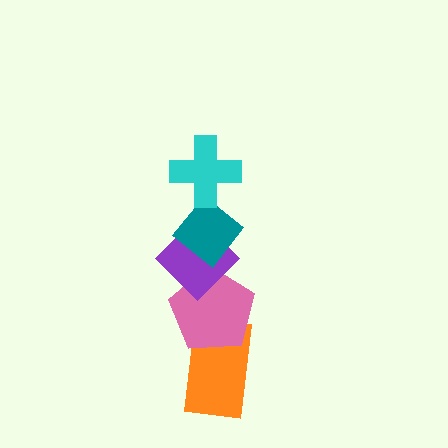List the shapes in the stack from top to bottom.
From top to bottom: the cyan cross, the teal diamond, the purple diamond, the pink pentagon, the orange rectangle.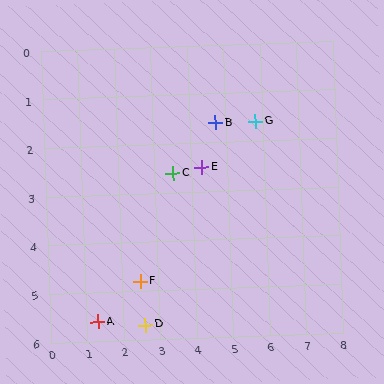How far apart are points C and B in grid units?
Points C and B are about 1.6 grid units apart.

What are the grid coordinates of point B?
Point B is at approximately (4.7, 1.6).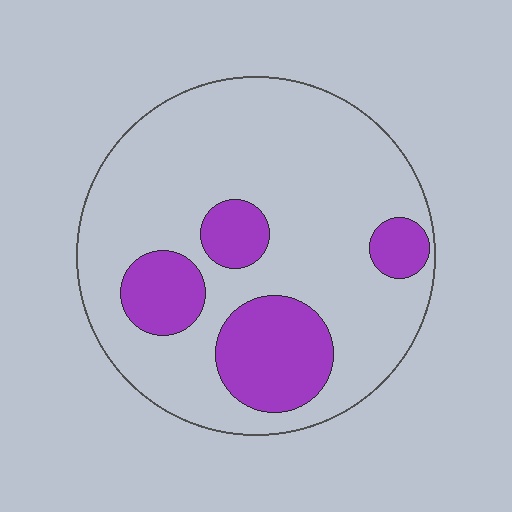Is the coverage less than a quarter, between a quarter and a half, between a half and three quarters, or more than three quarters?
Less than a quarter.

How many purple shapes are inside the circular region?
4.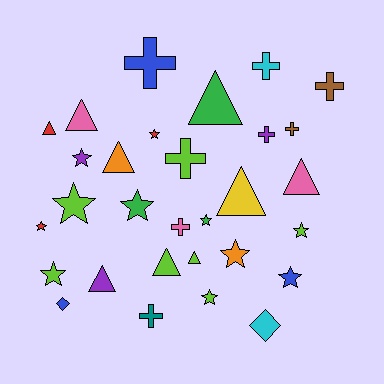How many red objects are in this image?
There are 3 red objects.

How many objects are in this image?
There are 30 objects.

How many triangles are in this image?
There are 9 triangles.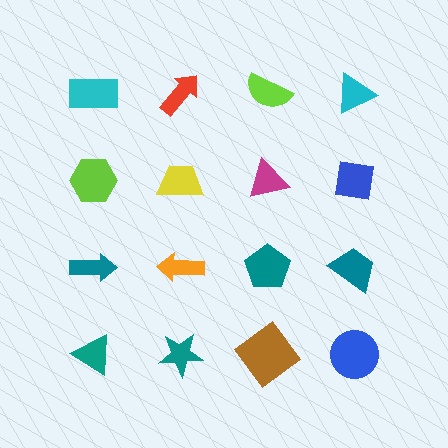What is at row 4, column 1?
A teal triangle.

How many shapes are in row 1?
4 shapes.